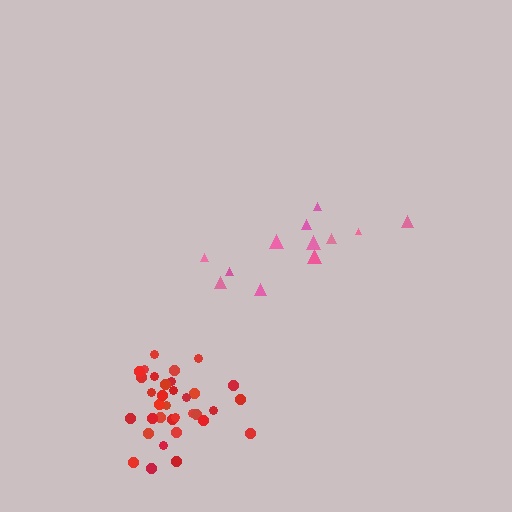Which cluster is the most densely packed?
Red.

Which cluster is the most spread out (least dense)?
Pink.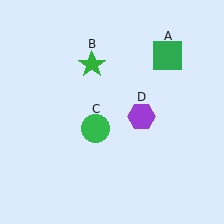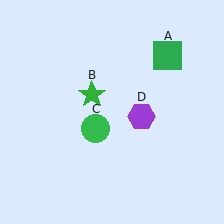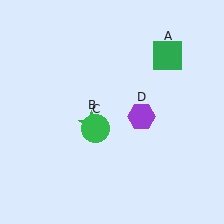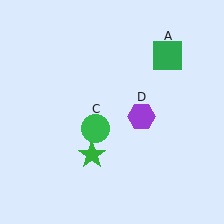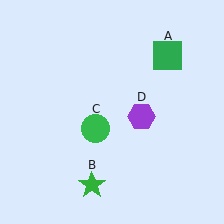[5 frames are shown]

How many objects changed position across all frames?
1 object changed position: green star (object B).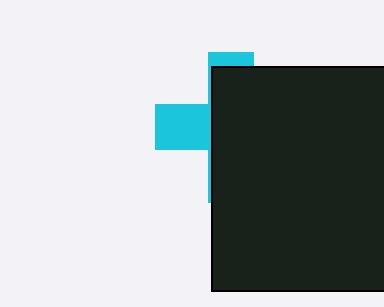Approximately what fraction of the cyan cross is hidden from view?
Roughly 70% of the cyan cross is hidden behind the black rectangle.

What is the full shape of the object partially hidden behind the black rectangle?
The partially hidden object is a cyan cross.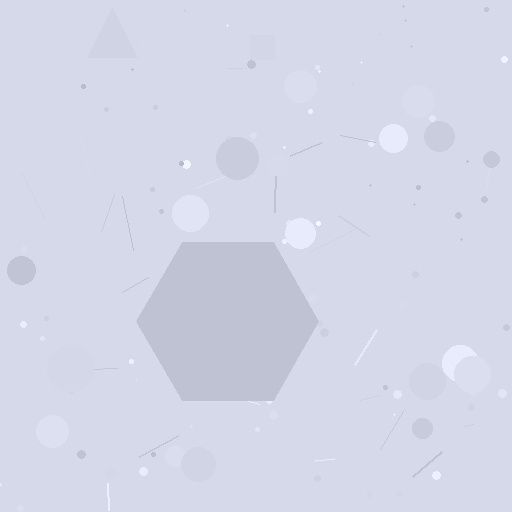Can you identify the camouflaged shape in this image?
The camouflaged shape is a hexagon.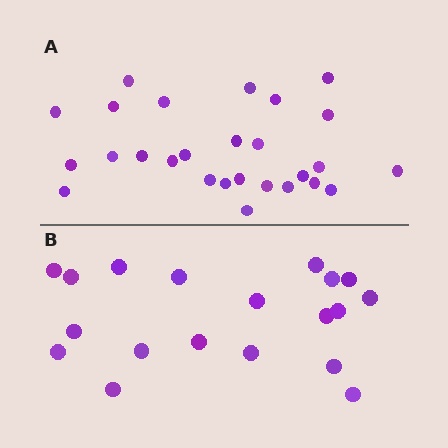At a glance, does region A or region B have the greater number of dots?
Region A (the top region) has more dots.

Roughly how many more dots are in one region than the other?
Region A has roughly 8 or so more dots than region B.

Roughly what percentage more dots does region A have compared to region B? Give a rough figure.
About 40% more.